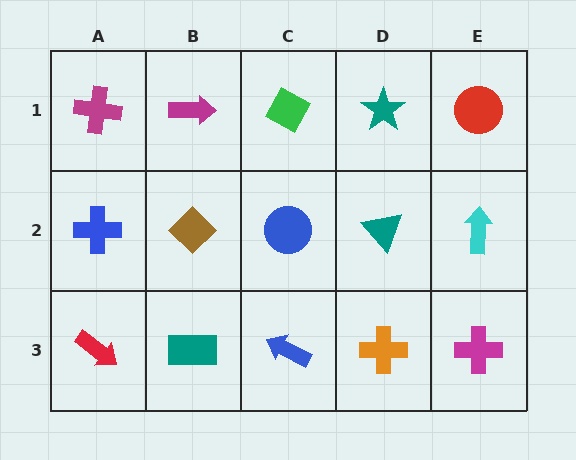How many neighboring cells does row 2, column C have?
4.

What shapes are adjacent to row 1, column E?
A cyan arrow (row 2, column E), a teal star (row 1, column D).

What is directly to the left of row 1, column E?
A teal star.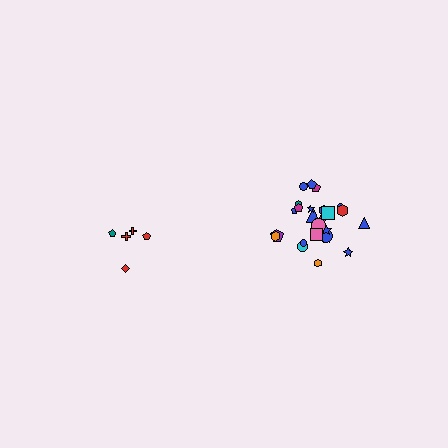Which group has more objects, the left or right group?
The right group.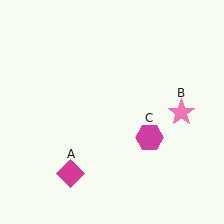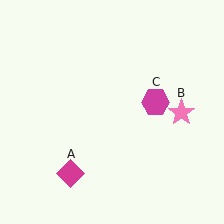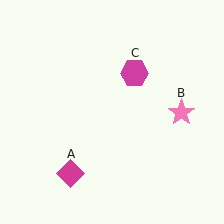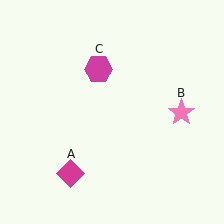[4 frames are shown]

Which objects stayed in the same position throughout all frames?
Magenta diamond (object A) and pink star (object B) remained stationary.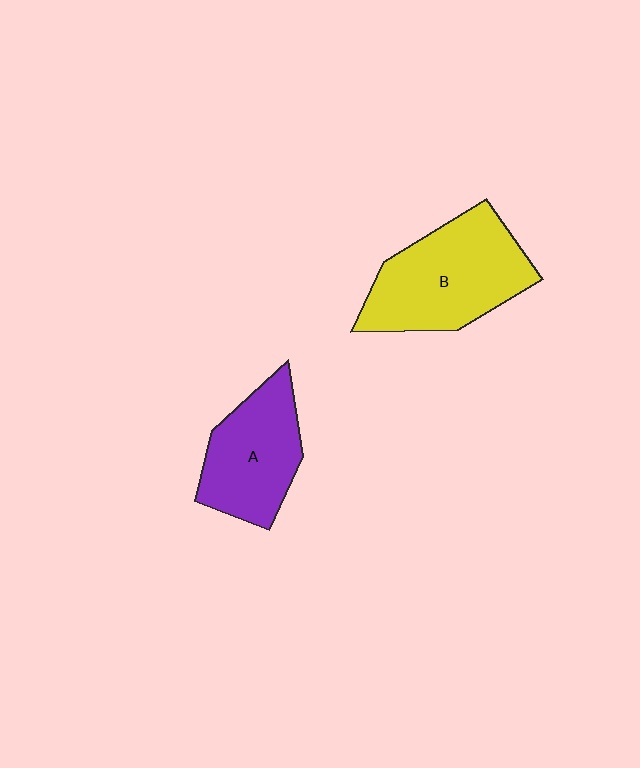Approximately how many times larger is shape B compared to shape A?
Approximately 1.3 times.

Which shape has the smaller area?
Shape A (purple).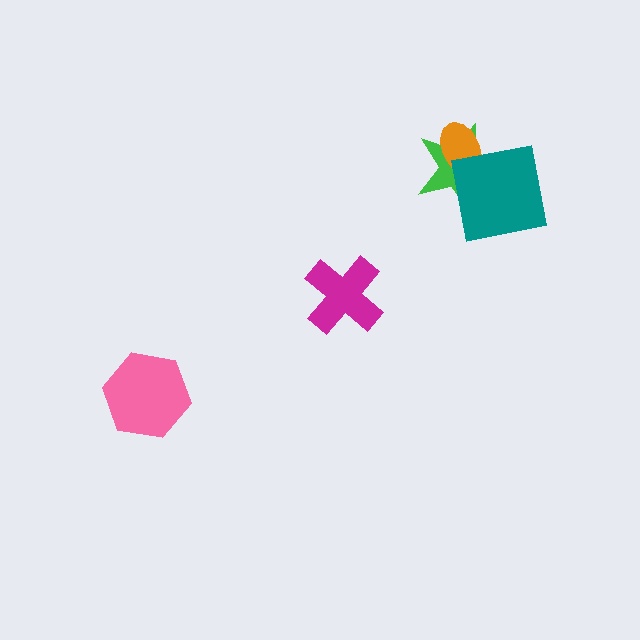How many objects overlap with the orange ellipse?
2 objects overlap with the orange ellipse.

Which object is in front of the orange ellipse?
The teal square is in front of the orange ellipse.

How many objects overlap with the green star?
2 objects overlap with the green star.